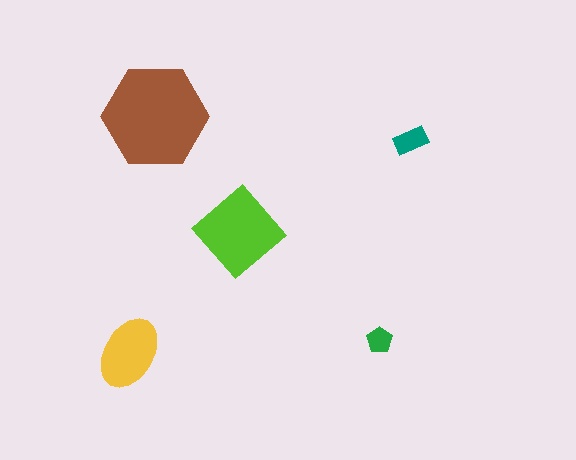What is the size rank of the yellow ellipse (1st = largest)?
3rd.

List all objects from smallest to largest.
The green pentagon, the teal rectangle, the yellow ellipse, the lime diamond, the brown hexagon.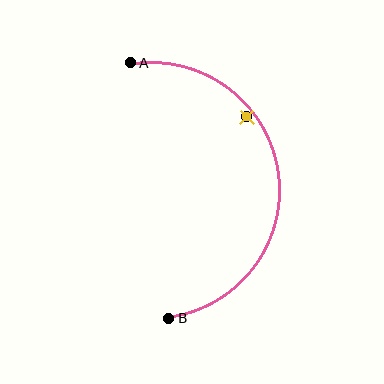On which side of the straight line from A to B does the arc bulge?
The arc bulges to the right of the straight line connecting A and B.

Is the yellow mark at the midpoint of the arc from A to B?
No — the yellow mark does not lie on the arc at all. It sits slightly inside the curve.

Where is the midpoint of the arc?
The arc midpoint is the point on the curve farthest from the straight line joining A and B. It sits to the right of that line.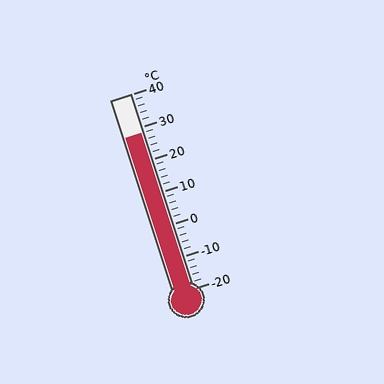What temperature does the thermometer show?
The thermometer shows approximately 28°C.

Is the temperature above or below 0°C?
The temperature is above 0°C.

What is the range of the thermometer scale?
The thermometer scale ranges from -20°C to 40°C.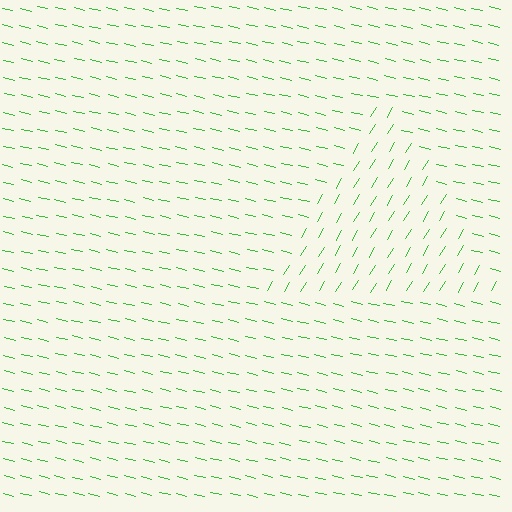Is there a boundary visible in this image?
Yes, there is a texture boundary formed by a change in line orientation.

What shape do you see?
I see a triangle.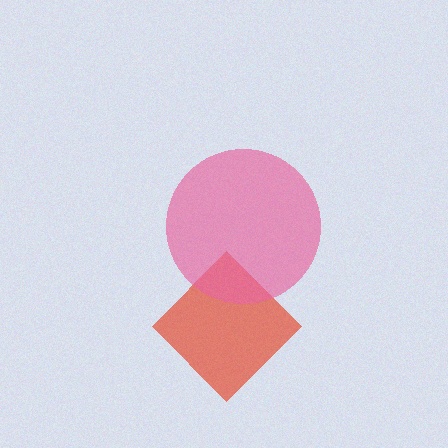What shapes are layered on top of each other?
The layered shapes are: a red diamond, a pink circle.